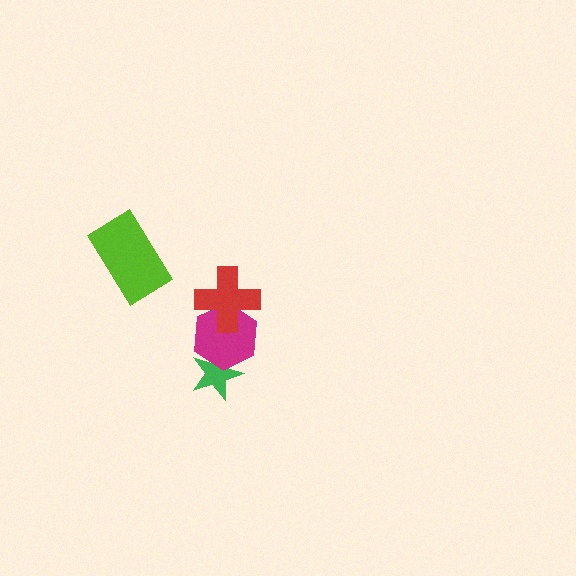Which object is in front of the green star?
The magenta hexagon is in front of the green star.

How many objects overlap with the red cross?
1 object overlaps with the red cross.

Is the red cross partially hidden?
No, no other shape covers it.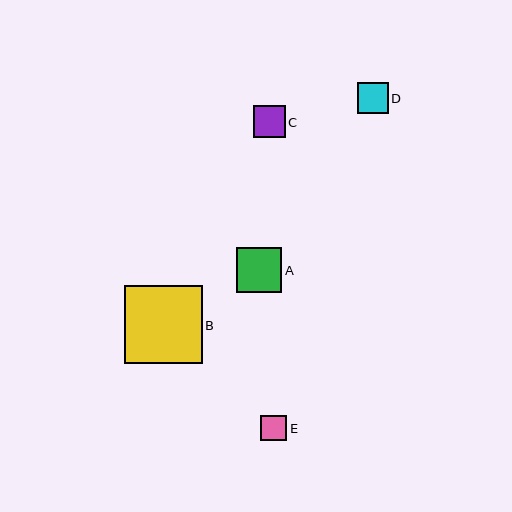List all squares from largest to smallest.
From largest to smallest: B, A, C, D, E.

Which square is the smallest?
Square E is the smallest with a size of approximately 26 pixels.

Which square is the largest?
Square B is the largest with a size of approximately 77 pixels.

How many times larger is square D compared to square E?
Square D is approximately 1.2 times the size of square E.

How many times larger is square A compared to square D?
Square A is approximately 1.5 times the size of square D.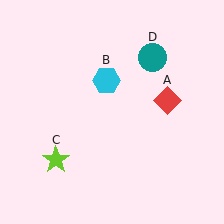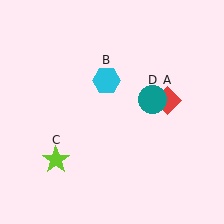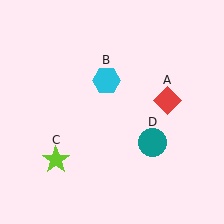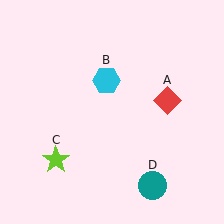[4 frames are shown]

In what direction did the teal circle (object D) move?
The teal circle (object D) moved down.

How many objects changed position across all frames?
1 object changed position: teal circle (object D).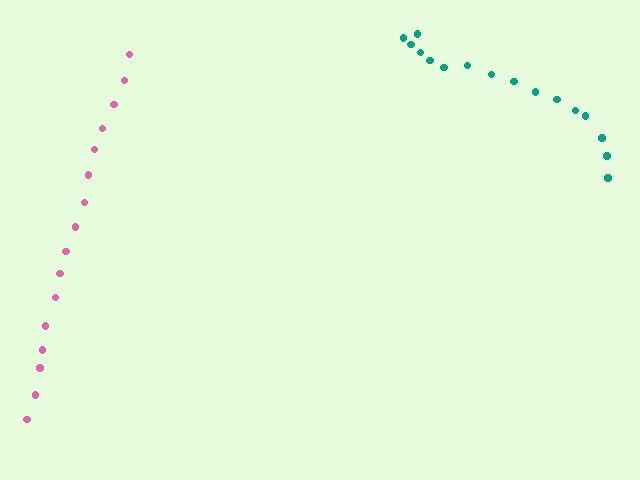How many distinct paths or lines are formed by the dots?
There are 2 distinct paths.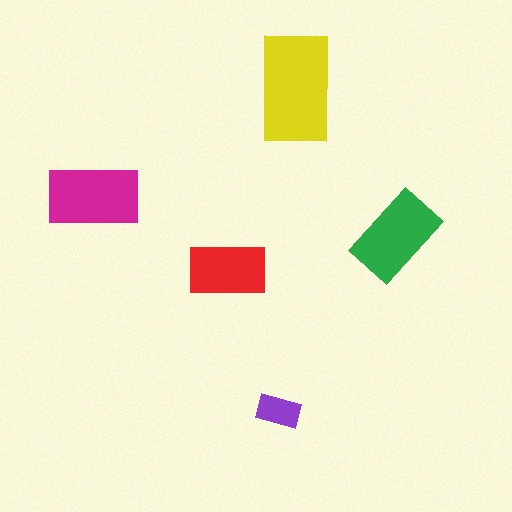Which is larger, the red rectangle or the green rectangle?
The green one.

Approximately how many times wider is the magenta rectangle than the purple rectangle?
About 2 times wider.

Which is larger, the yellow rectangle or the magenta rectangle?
The yellow one.